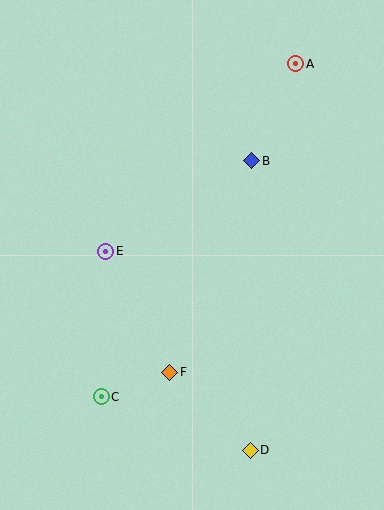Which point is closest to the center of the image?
Point E at (106, 251) is closest to the center.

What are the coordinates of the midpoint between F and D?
The midpoint between F and D is at (210, 411).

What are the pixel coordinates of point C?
Point C is at (101, 397).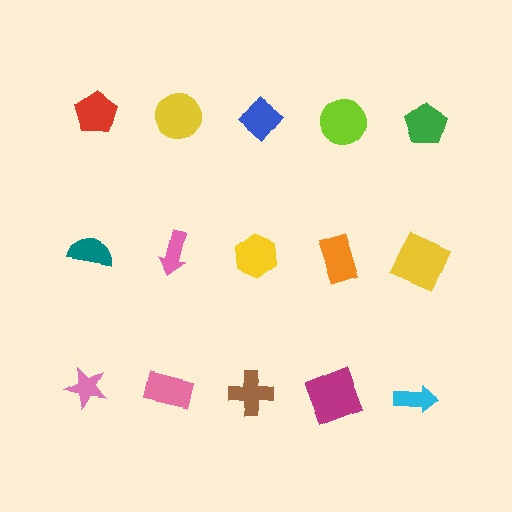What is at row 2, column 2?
A pink arrow.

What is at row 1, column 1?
A red pentagon.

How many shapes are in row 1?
5 shapes.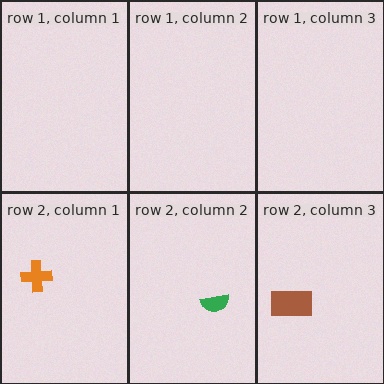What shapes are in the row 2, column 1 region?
The orange cross.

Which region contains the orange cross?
The row 2, column 1 region.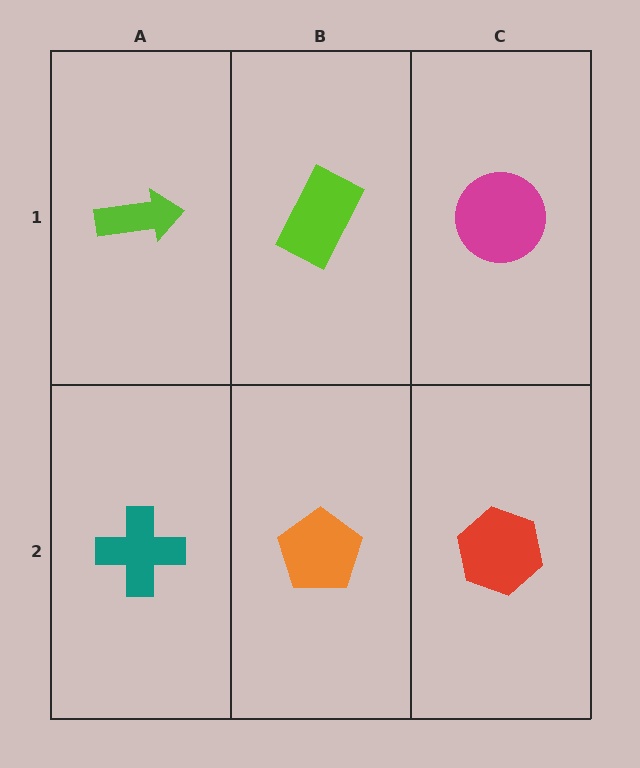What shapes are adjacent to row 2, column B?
A lime rectangle (row 1, column B), a teal cross (row 2, column A), a red hexagon (row 2, column C).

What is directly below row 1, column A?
A teal cross.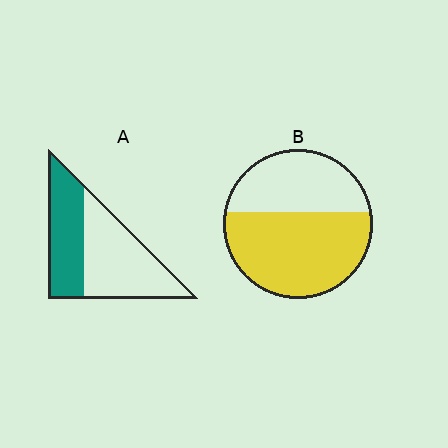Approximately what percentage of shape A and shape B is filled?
A is approximately 40% and B is approximately 60%.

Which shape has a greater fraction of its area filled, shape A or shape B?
Shape B.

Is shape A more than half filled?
No.